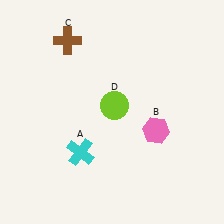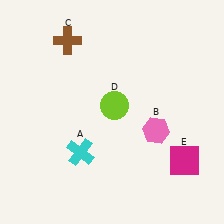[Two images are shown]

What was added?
A magenta square (E) was added in Image 2.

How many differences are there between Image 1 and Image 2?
There is 1 difference between the two images.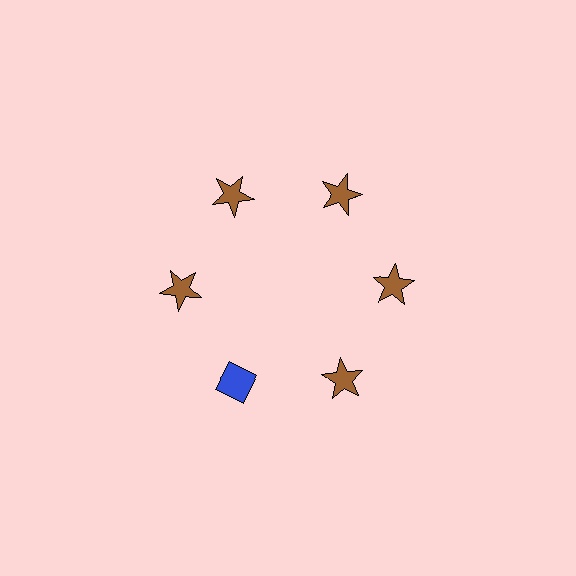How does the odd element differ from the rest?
It differs in both color (blue instead of brown) and shape (diamond instead of star).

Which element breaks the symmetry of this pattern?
The blue diamond at roughly the 7 o'clock position breaks the symmetry. All other shapes are brown stars.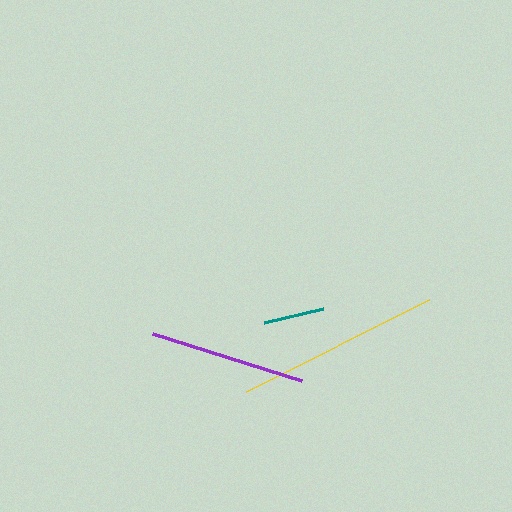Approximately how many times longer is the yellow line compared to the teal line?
The yellow line is approximately 3.4 times the length of the teal line.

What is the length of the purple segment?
The purple segment is approximately 156 pixels long.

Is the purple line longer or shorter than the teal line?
The purple line is longer than the teal line.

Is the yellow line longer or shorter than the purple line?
The yellow line is longer than the purple line.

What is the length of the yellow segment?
The yellow segment is approximately 204 pixels long.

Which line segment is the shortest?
The teal line is the shortest at approximately 61 pixels.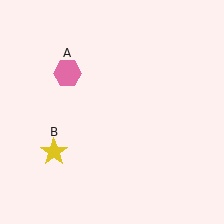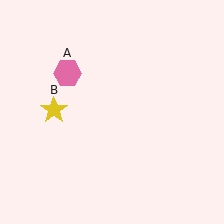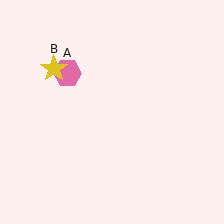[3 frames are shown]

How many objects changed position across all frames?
1 object changed position: yellow star (object B).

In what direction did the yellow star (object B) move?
The yellow star (object B) moved up.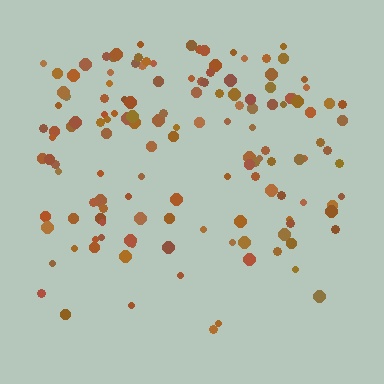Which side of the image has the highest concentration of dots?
The top.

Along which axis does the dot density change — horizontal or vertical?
Vertical.